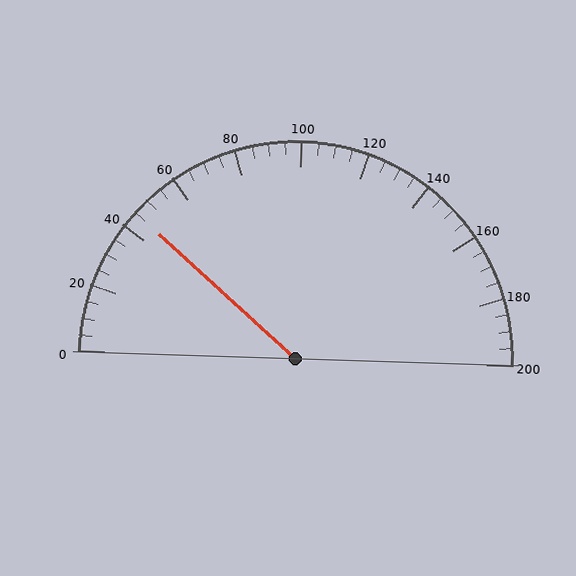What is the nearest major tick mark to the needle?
The nearest major tick mark is 40.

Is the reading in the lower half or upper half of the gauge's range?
The reading is in the lower half of the range (0 to 200).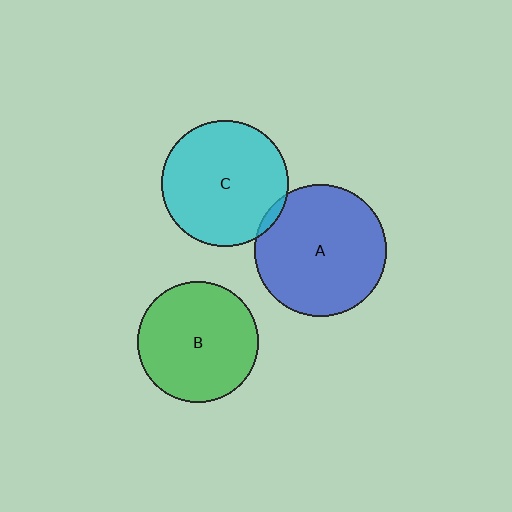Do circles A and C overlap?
Yes.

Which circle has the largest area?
Circle A (blue).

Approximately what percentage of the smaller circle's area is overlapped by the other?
Approximately 5%.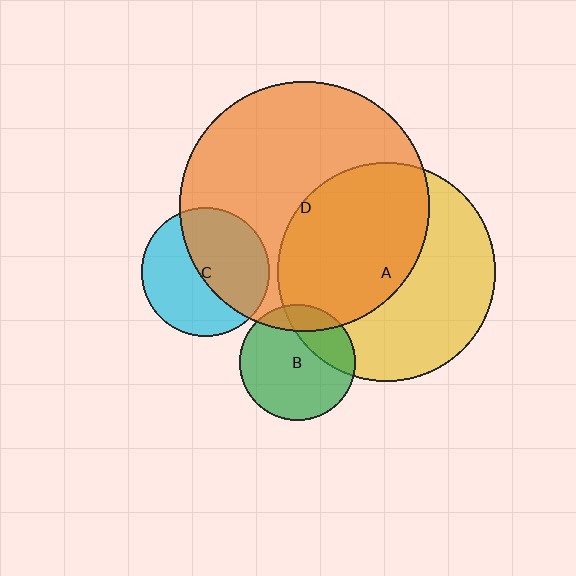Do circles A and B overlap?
Yes.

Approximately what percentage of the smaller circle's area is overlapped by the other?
Approximately 25%.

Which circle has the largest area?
Circle D (orange).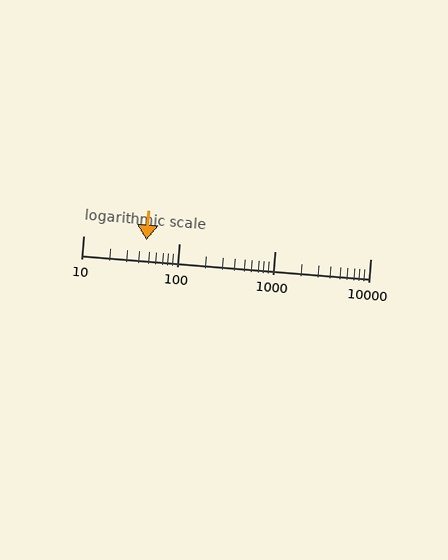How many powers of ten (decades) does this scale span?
The scale spans 3 decades, from 10 to 10000.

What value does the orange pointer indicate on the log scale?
The pointer indicates approximately 46.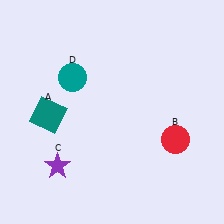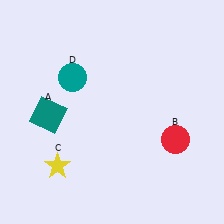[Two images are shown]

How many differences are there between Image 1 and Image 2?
There is 1 difference between the two images.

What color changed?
The star (C) changed from purple in Image 1 to yellow in Image 2.